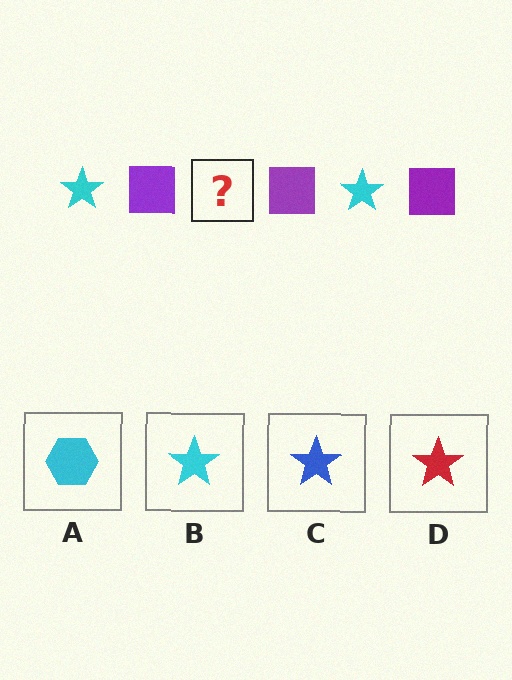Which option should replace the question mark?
Option B.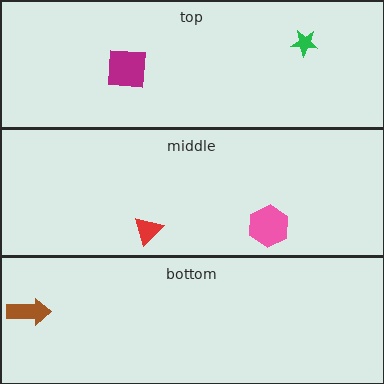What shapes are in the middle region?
The red triangle, the pink hexagon.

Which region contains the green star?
The top region.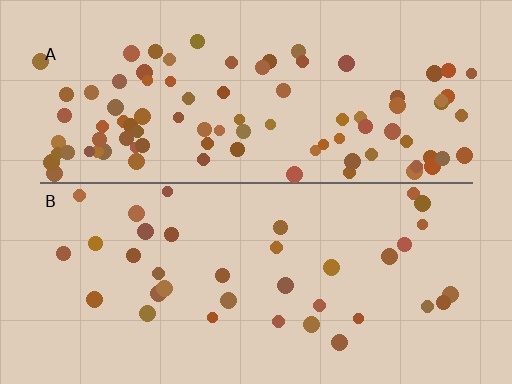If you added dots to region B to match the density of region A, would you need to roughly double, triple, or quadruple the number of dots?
Approximately triple.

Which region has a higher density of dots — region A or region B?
A (the top).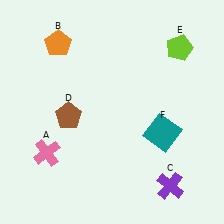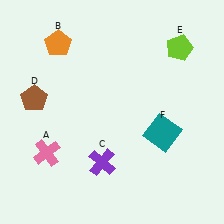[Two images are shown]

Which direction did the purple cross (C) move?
The purple cross (C) moved left.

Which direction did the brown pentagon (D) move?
The brown pentagon (D) moved left.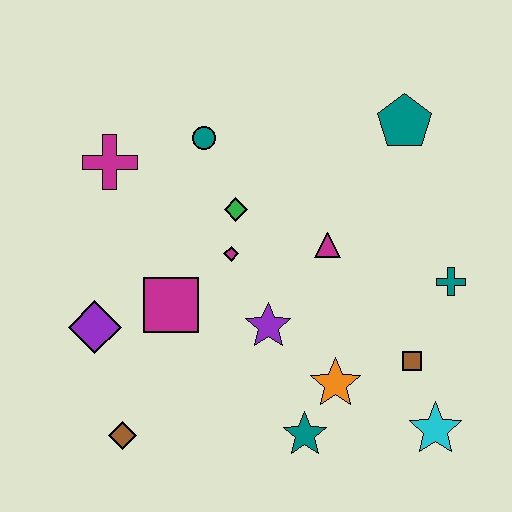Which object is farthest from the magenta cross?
The cyan star is farthest from the magenta cross.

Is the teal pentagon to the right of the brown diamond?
Yes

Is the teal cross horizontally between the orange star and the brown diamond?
No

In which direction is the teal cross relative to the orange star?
The teal cross is to the right of the orange star.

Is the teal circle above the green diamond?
Yes